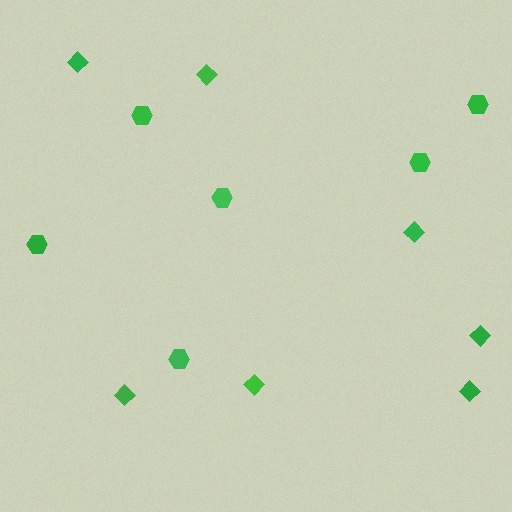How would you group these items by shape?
There are 2 groups: one group of diamonds (7) and one group of hexagons (6).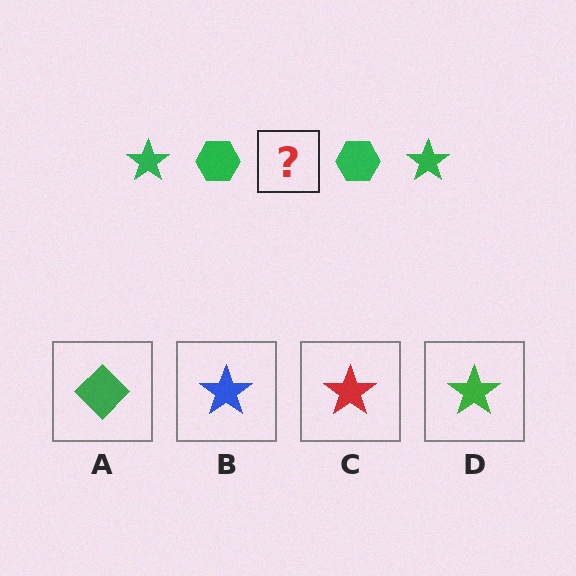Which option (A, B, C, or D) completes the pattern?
D.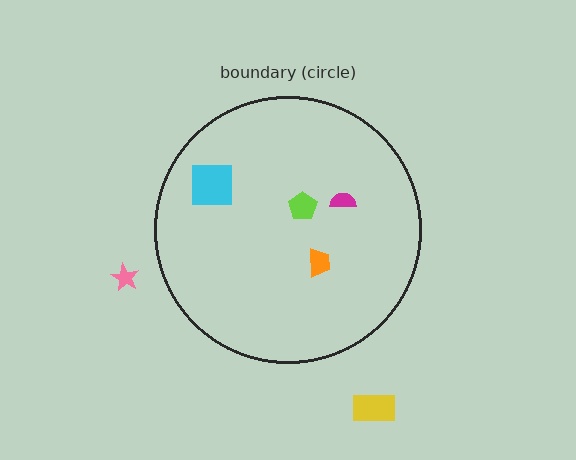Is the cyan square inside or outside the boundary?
Inside.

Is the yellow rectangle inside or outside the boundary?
Outside.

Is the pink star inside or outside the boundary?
Outside.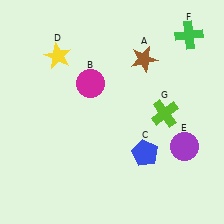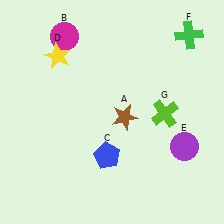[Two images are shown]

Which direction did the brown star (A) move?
The brown star (A) moved down.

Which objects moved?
The objects that moved are: the brown star (A), the magenta circle (B), the blue pentagon (C).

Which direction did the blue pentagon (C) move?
The blue pentagon (C) moved left.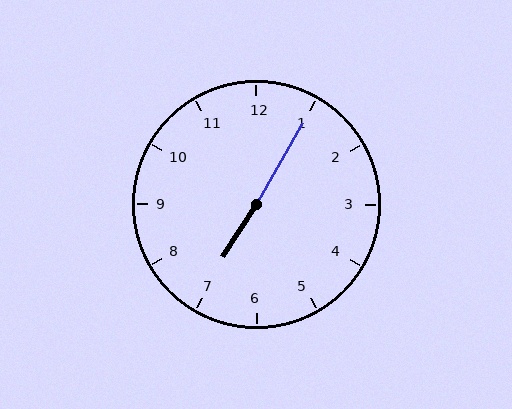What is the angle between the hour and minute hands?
Approximately 178 degrees.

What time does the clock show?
7:05.